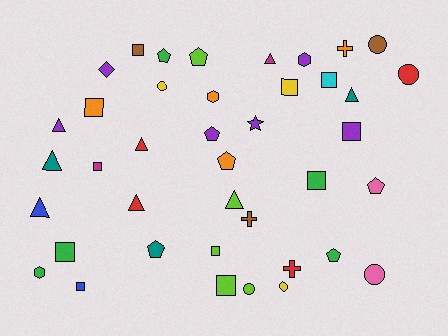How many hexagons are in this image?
There are 3 hexagons.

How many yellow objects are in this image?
There are 3 yellow objects.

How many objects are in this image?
There are 40 objects.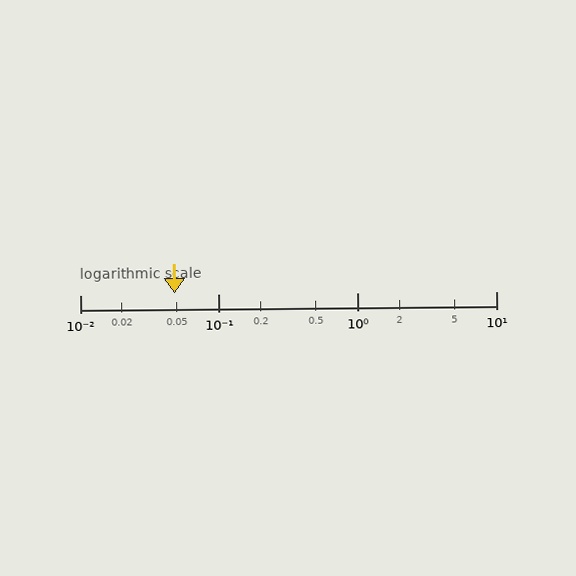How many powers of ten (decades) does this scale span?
The scale spans 3 decades, from 0.01 to 10.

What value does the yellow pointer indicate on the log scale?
The pointer indicates approximately 0.048.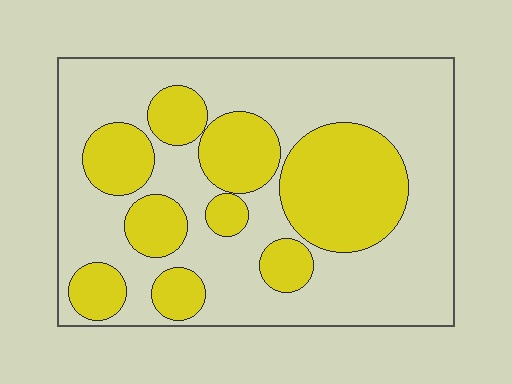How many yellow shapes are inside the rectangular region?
9.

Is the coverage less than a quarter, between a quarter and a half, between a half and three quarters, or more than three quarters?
Between a quarter and a half.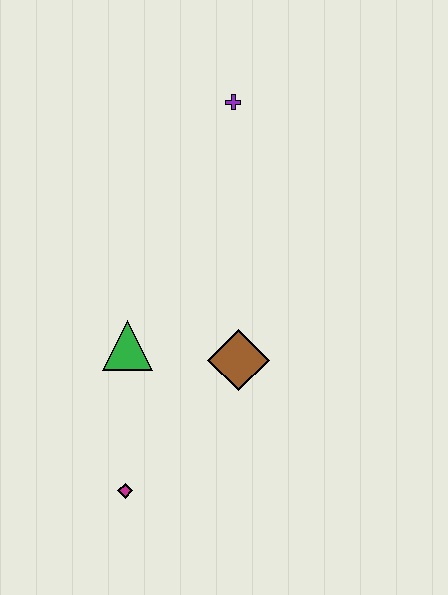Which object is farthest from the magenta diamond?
The purple cross is farthest from the magenta diamond.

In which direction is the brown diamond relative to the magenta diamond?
The brown diamond is above the magenta diamond.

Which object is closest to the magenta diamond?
The green triangle is closest to the magenta diamond.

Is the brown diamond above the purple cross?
No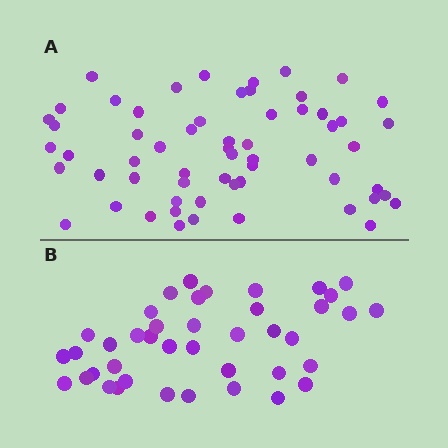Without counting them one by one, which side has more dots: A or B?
Region A (the top region) has more dots.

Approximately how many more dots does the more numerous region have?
Region A has approximately 20 more dots than region B.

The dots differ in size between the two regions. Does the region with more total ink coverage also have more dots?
No. Region B has more total ink coverage because its dots are larger, but region A actually contains more individual dots. Total area can be misleading — the number of items is what matters here.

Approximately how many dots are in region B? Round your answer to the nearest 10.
About 40 dots. (The exact count is 41, which rounds to 40.)